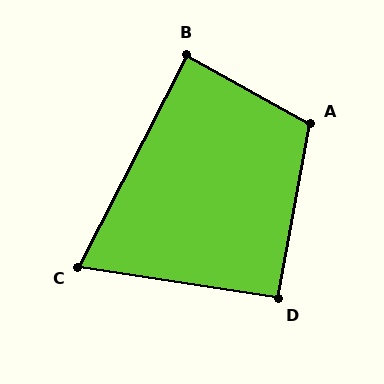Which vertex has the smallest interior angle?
C, at approximately 72 degrees.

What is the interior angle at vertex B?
Approximately 89 degrees (approximately right).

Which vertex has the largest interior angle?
A, at approximately 108 degrees.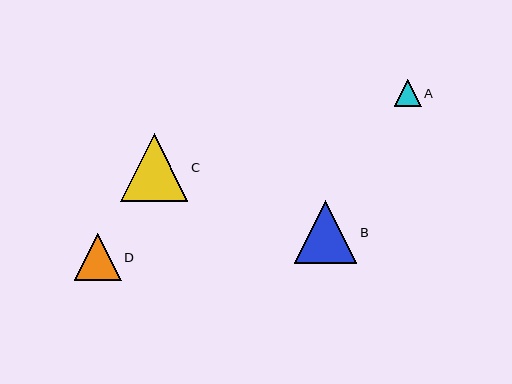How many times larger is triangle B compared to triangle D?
Triangle B is approximately 1.3 times the size of triangle D.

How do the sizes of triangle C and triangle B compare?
Triangle C and triangle B are approximately the same size.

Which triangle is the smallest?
Triangle A is the smallest with a size of approximately 27 pixels.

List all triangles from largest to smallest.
From largest to smallest: C, B, D, A.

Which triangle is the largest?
Triangle C is the largest with a size of approximately 67 pixels.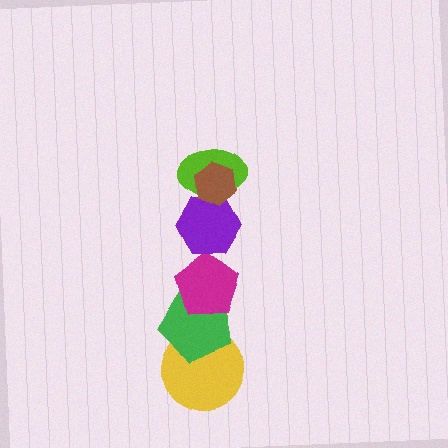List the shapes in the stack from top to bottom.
From top to bottom: the brown hexagon, the lime ellipse, the purple hexagon, the magenta pentagon, the green pentagon, the yellow circle.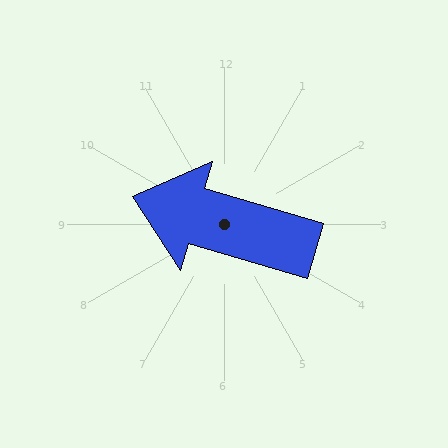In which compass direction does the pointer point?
West.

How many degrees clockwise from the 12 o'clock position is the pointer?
Approximately 287 degrees.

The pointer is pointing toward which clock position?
Roughly 10 o'clock.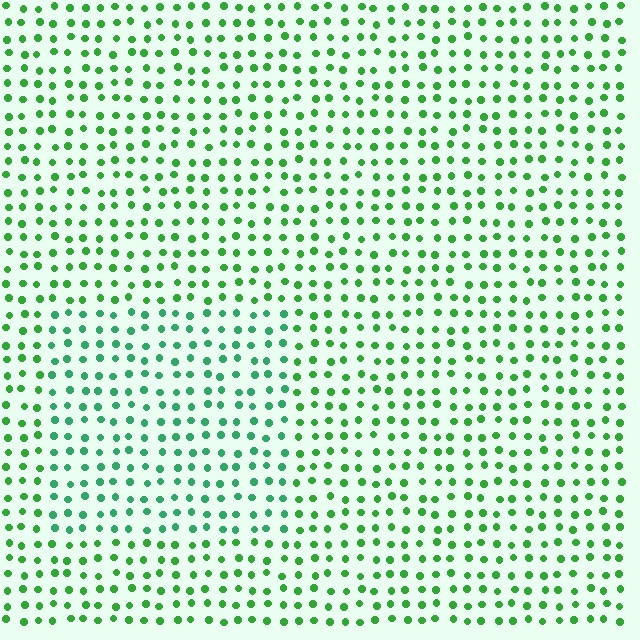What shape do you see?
I see a rectangle.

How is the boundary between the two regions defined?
The boundary is defined purely by a slight shift in hue (about 26 degrees). Spacing, size, and orientation are identical on both sides.